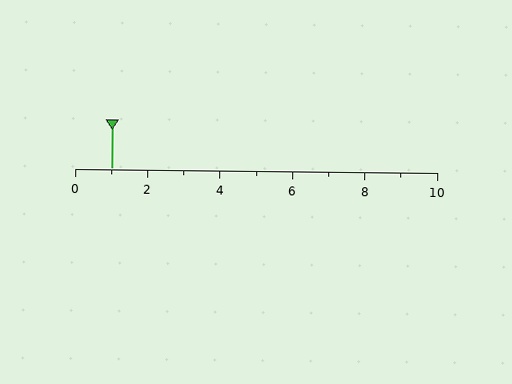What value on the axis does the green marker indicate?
The marker indicates approximately 1.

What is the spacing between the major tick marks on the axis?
The major ticks are spaced 2 apart.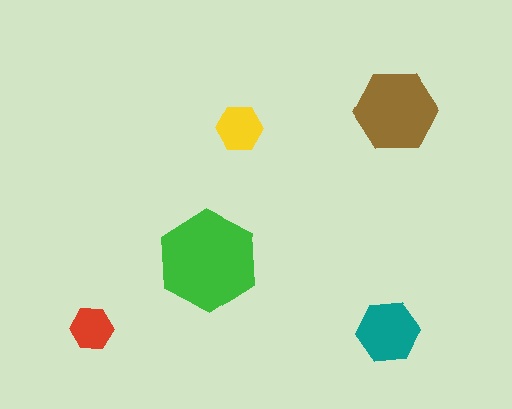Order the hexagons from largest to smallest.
the green one, the brown one, the teal one, the yellow one, the red one.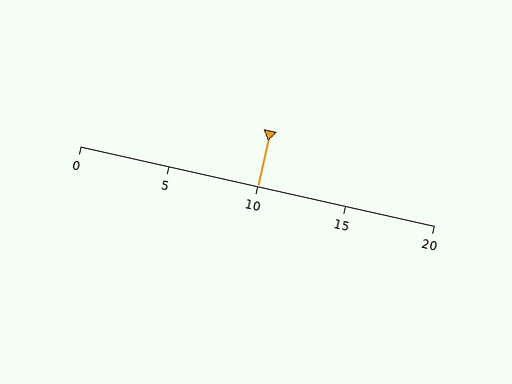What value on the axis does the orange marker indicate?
The marker indicates approximately 10.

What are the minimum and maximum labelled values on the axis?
The axis runs from 0 to 20.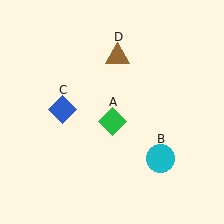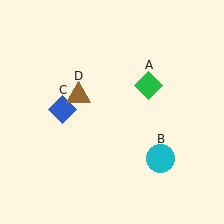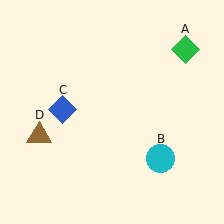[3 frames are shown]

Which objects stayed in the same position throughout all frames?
Cyan circle (object B) and blue diamond (object C) remained stationary.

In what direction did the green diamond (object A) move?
The green diamond (object A) moved up and to the right.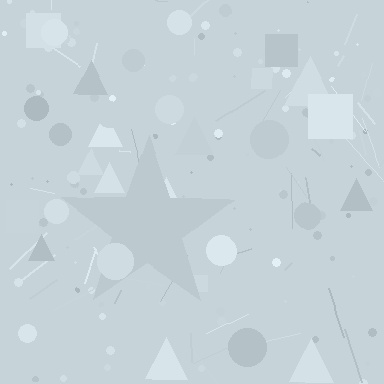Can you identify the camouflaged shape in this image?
The camouflaged shape is a star.